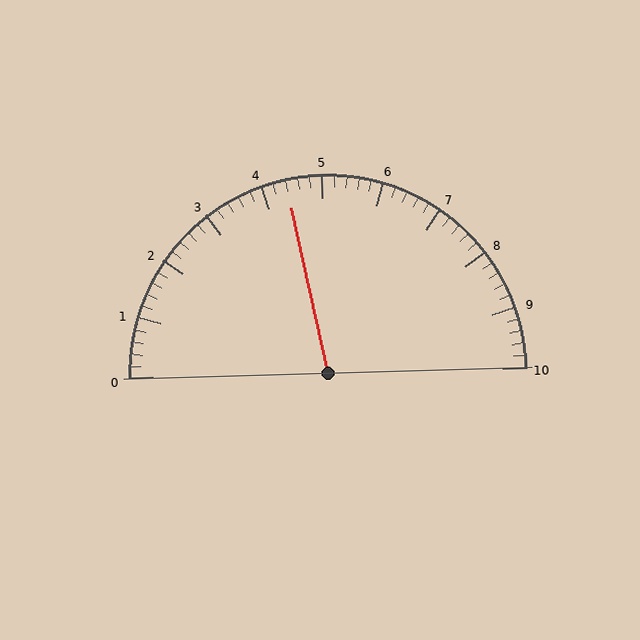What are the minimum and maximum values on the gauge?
The gauge ranges from 0 to 10.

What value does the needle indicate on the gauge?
The needle indicates approximately 4.4.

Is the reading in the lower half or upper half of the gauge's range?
The reading is in the lower half of the range (0 to 10).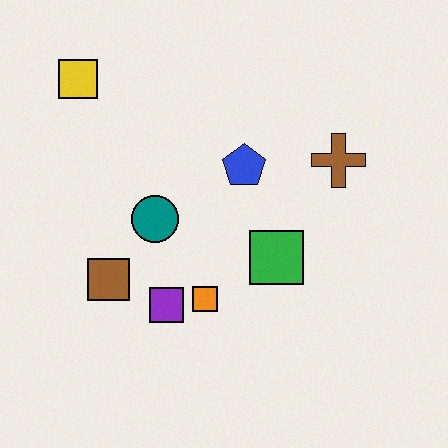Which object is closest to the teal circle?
The brown square is closest to the teal circle.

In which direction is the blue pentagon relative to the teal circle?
The blue pentagon is to the right of the teal circle.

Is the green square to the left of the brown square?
No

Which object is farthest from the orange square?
The yellow square is farthest from the orange square.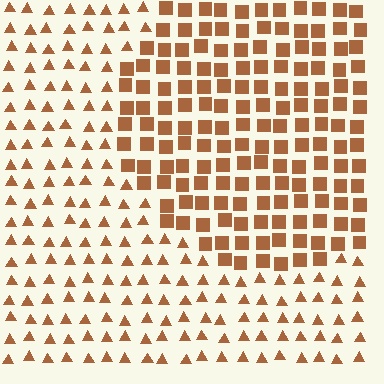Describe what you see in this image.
The image is filled with small brown elements arranged in a uniform grid. A circle-shaped region contains squares, while the surrounding area contains triangles. The boundary is defined purely by the change in element shape.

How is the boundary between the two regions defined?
The boundary is defined by a change in element shape: squares inside vs. triangles outside. All elements share the same color and spacing.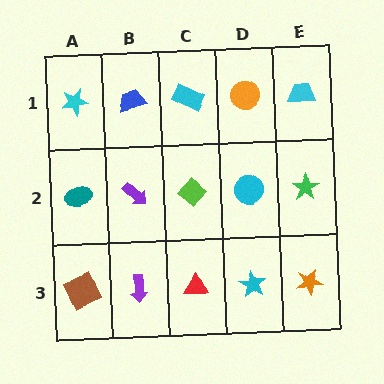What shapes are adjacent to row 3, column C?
A lime diamond (row 2, column C), a purple arrow (row 3, column B), a cyan star (row 3, column D).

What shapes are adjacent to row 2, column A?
A cyan star (row 1, column A), a brown square (row 3, column A), a purple arrow (row 2, column B).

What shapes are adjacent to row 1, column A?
A teal ellipse (row 2, column A), a blue trapezoid (row 1, column B).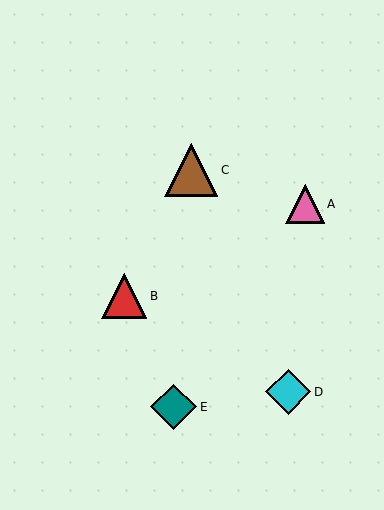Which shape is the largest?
The brown triangle (labeled C) is the largest.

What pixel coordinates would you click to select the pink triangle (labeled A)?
Click at (305, 204) to select the pink triangle A.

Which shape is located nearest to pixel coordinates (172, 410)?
The teal diamond (labeled E) at (174, 407) is nearest to that location.